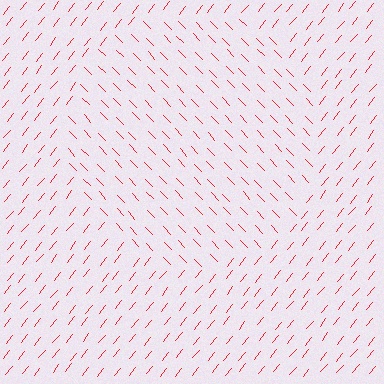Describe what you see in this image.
The image is filled with small red line segments. A circle region in the image has lines oriented differently from the surrounding lines, creating a visible texture boundary.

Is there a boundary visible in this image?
Yes, there is a texture boundary formed by a change in line orientation.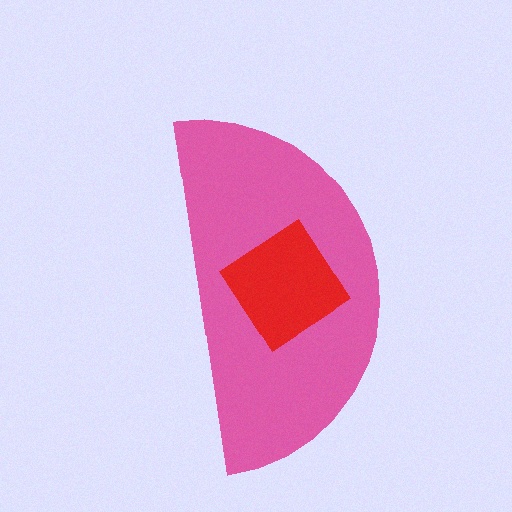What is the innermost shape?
The red diamond.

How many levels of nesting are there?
2.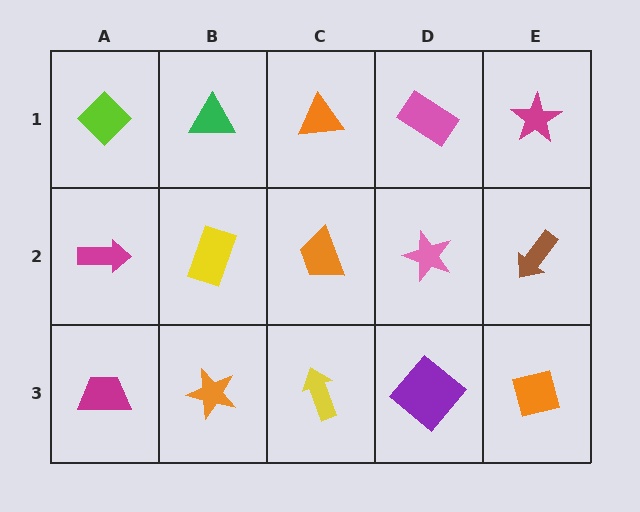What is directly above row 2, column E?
A magenta star.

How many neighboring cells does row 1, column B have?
3.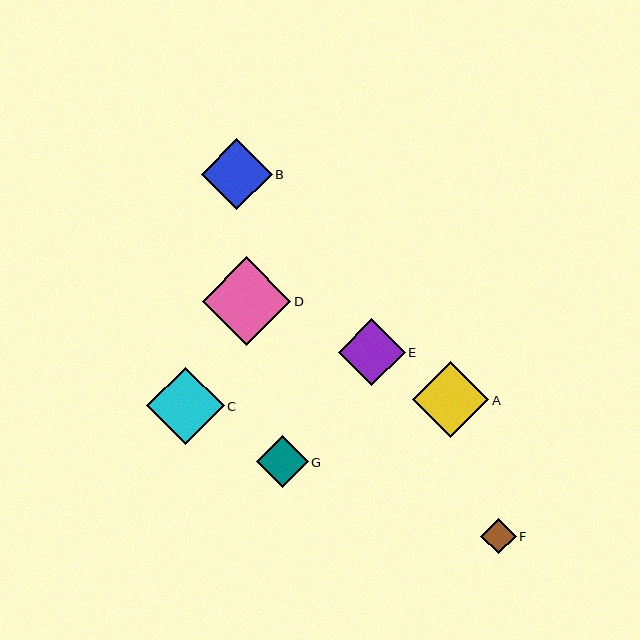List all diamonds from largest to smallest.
From largest to smallest: D, C, A, B, E, G, F.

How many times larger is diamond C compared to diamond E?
Diamond C is approximately 1.2 times the size of diamond E.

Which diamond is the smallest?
Diamond F is the smallest with a size of approximately 36 pixels.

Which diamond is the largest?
Diamond D is the largest with a size of approximately 88 pixels.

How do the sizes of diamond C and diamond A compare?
Diamond C and diamond A are approximately the same size.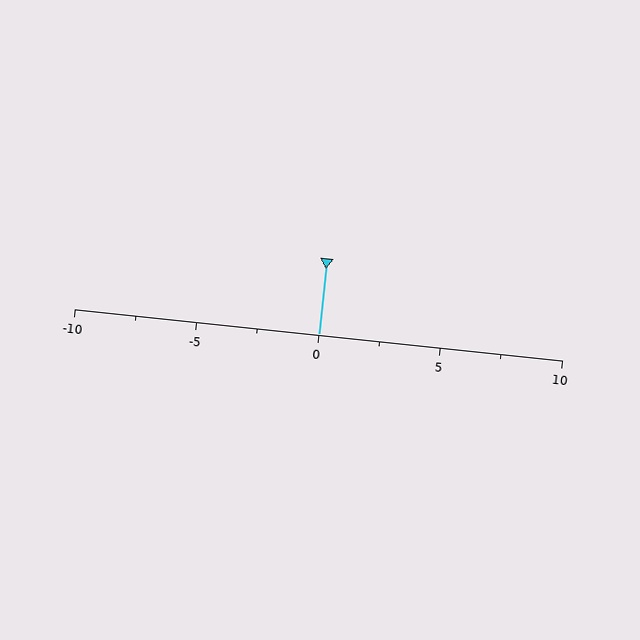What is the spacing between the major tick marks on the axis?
The major ticks are spaced 5 apart.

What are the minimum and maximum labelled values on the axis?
The axis runs from -10 to 10.